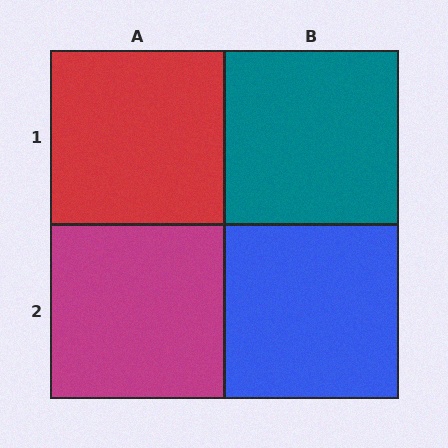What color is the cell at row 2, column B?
Blue.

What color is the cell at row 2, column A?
Magenta.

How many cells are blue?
1 cell is blue.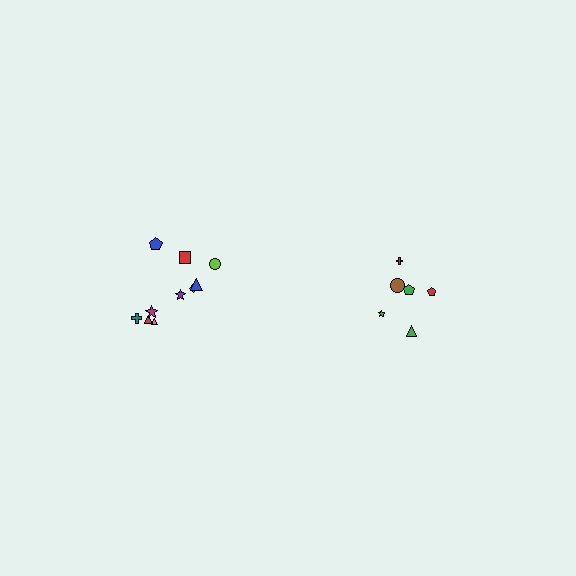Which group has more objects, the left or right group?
The left group.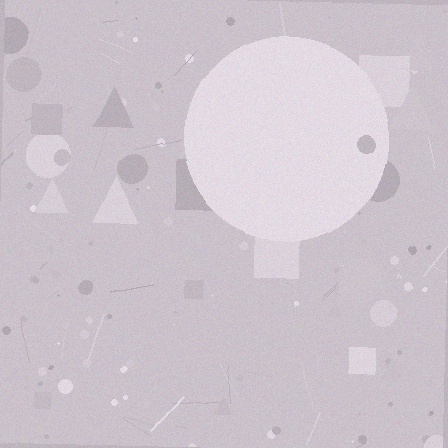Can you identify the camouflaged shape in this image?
The camouflaged shape is a circle.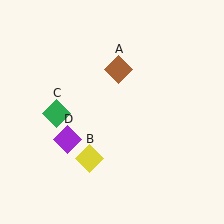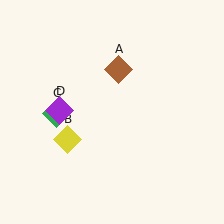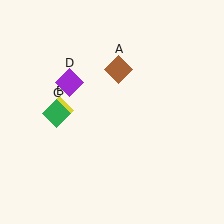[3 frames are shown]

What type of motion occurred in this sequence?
The yellow diamond (object B), purple diamond (object D) rotated clockwise around the center of the scene.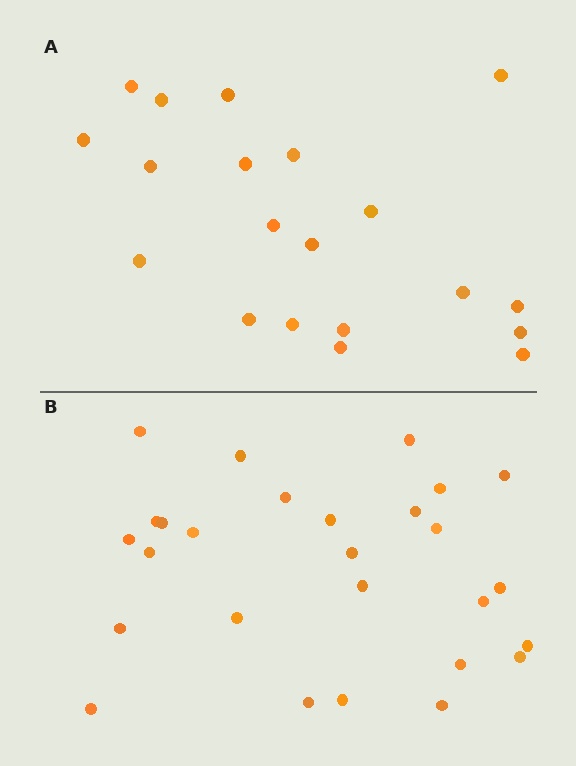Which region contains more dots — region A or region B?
Region B (the bottom region) has more dots.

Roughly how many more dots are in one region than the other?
Region B has roughly 8 or so more dots than region A.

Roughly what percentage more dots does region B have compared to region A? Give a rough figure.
About 35% more.